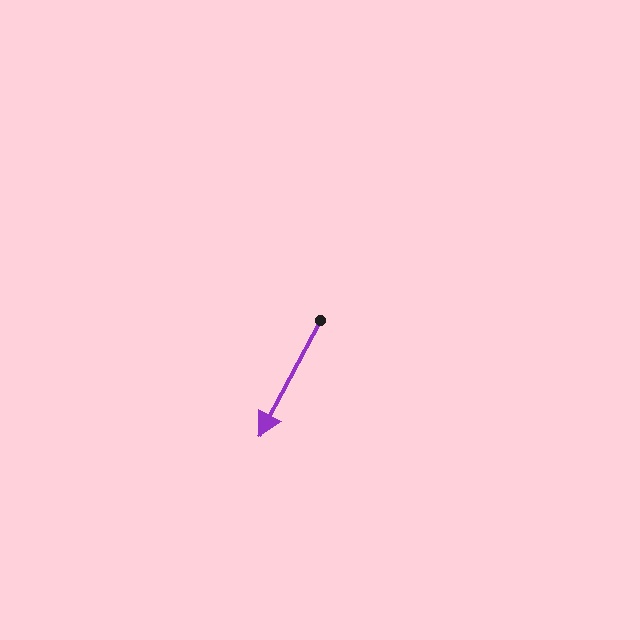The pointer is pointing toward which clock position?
Roughly 7 o'clock.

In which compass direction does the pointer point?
Southwest.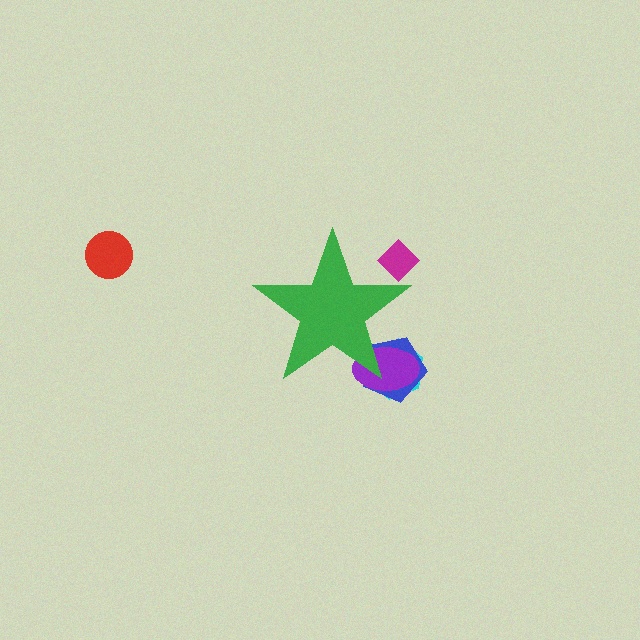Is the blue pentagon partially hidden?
Yes, the blue pentagon is partially hidden behind the green star.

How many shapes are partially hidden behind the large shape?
4 shapes are partially hidden.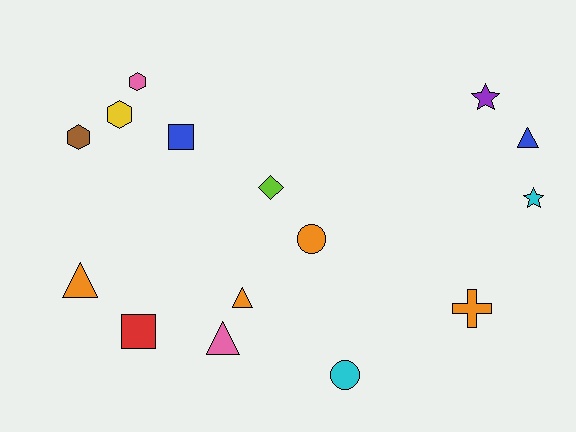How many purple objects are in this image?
There is 1 purple object.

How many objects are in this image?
There are 15 objects.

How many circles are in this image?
There are 2 circles.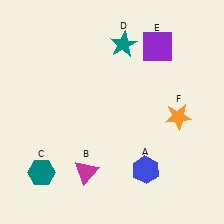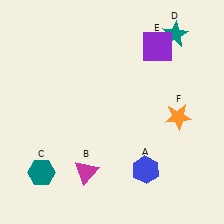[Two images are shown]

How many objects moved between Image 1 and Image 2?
1 object moved between the two images.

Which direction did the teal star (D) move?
The teal star (D) moved right.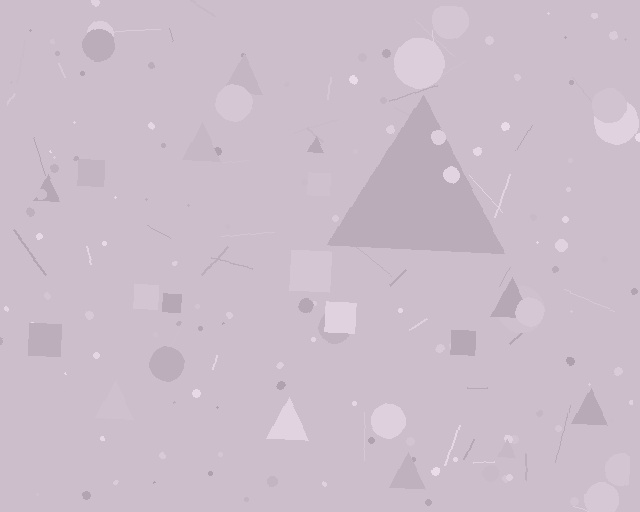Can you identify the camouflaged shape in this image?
The camouflaged shape is a triangle.